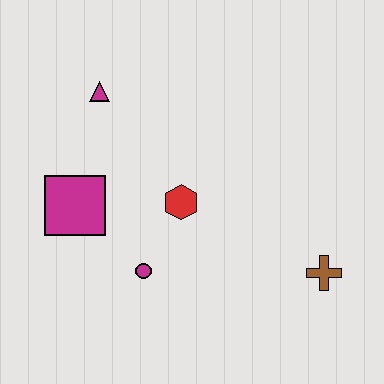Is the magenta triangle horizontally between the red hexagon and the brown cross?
No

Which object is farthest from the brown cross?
The magenta triangle is farthest from the brown cross.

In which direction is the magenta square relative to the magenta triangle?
The magenta square is below the magenta triangle.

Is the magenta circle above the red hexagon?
No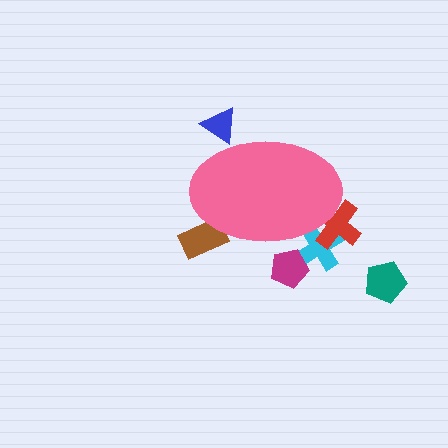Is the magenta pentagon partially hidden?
Yes, the magenta pentagon is partially hidden behind the pink ellipse.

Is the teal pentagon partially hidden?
No, the teal pentagon is fully visible.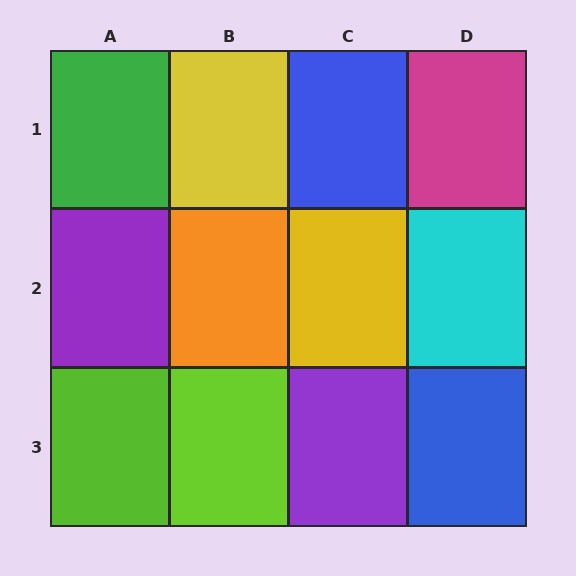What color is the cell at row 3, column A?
Lime.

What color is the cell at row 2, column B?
Orange.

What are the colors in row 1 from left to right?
Green, yellow, blue, magenta.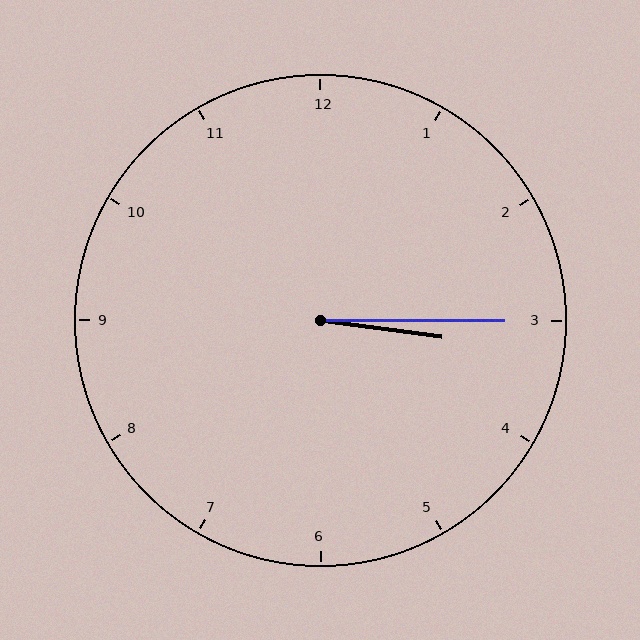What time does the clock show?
3:15.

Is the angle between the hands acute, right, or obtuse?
It is acute.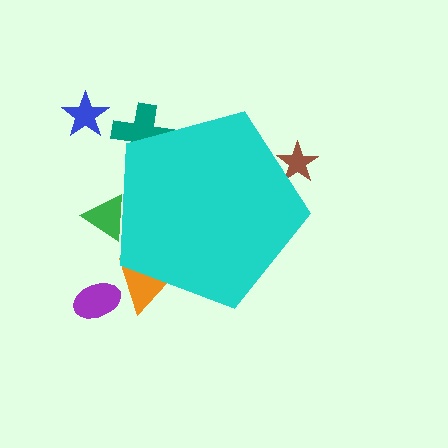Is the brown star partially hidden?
Yes, the brown star is partially hidden behind the cyan pentagon.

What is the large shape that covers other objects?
A cyan pentagon.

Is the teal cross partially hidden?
Yes, the teal cross is partially hidden behind the cyan pentagon.